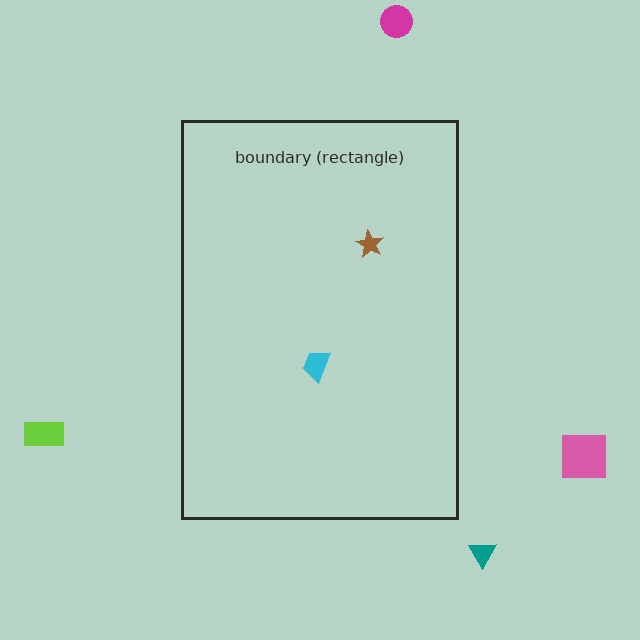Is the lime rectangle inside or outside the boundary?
Outside.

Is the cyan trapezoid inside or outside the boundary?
Inside.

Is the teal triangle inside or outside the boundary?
Outside.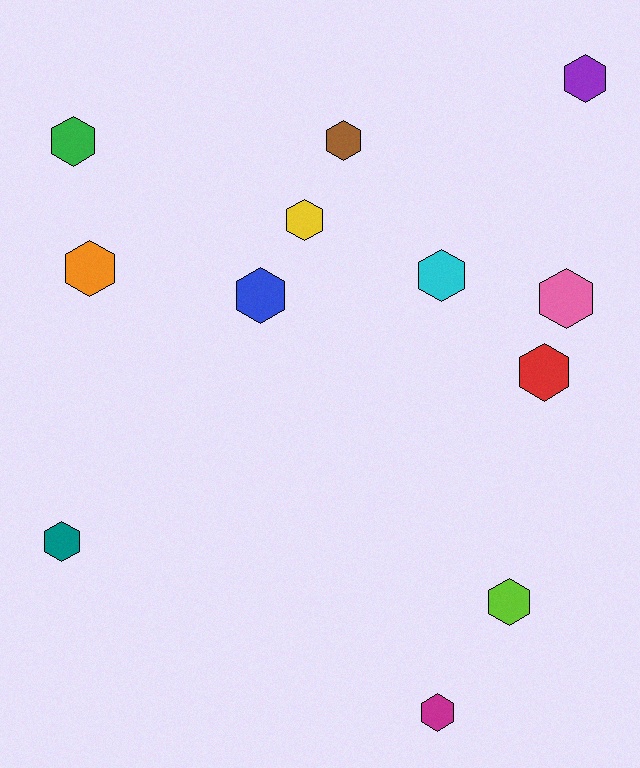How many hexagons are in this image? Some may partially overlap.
There are 12 hexagons.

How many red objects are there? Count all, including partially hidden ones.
There is 1 red object.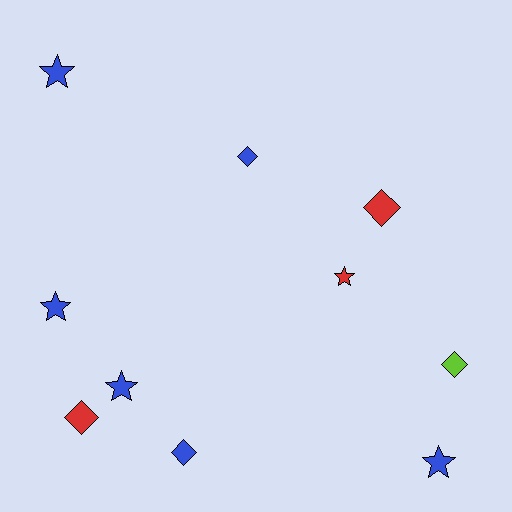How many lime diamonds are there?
There is 1 lime diamond.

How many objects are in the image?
There are 10 objects.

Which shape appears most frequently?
Diamond, with 5 objects.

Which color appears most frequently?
Blue, with 6 objects.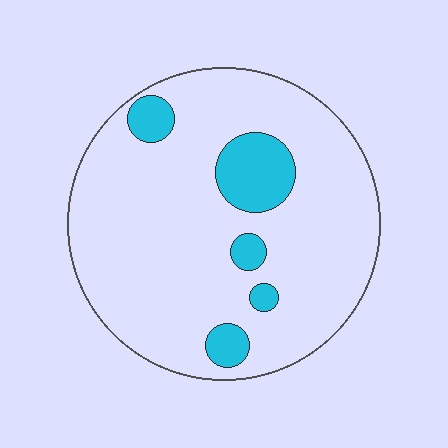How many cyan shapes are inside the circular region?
5.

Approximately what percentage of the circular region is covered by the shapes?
Approximately 15%.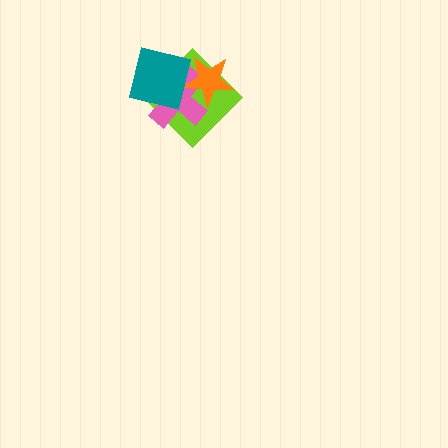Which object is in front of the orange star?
The teal square is in front of the orange star.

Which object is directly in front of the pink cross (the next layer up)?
The orange star is directly in front of the pink cross.